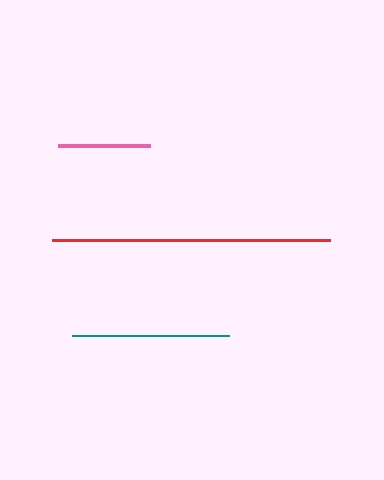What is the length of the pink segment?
The pink segment is approximately 92 pixels long.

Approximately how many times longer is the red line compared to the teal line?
The red line is approximately 1.8 times the length of the teal line.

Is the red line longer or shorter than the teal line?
The red line is longer than the teal line.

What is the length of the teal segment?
The teal segment is approximately 157 pixels long.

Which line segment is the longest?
The red line is the longest at approximately 278 pixels.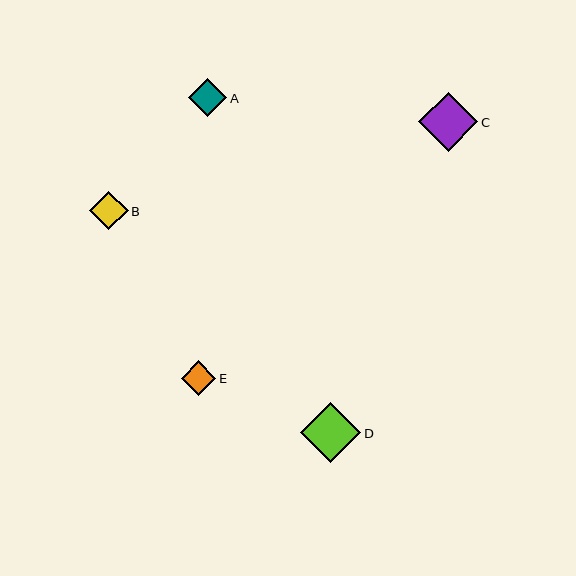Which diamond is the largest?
Diamond D is the largest with a size of approximately 60 pixels.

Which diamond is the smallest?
Diamond E is the smallest with a size of approximately 35 pixels.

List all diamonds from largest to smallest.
From largest to smallest: D, C, B, A, E.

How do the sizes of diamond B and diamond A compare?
Diamond B and diamond A are approximately the same size.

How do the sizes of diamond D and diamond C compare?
Diamond D and diamond C are approximately the same size.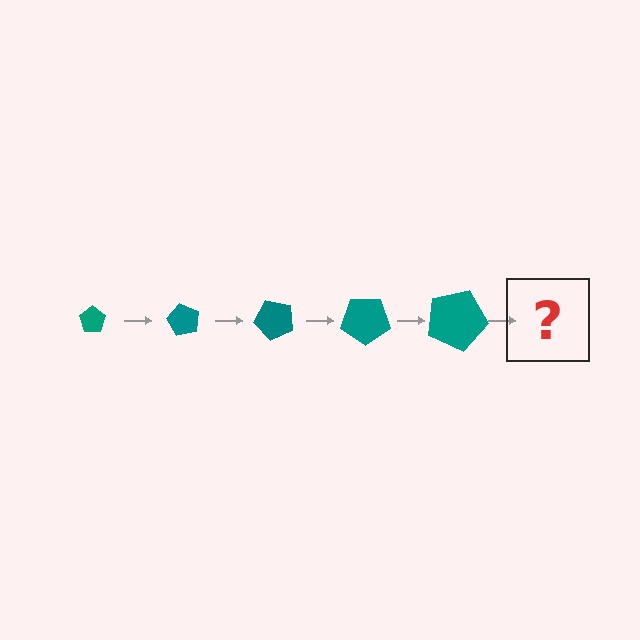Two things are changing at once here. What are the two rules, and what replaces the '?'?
The two rules are that the pentagon grows larger each step and it rotates 60 degrees each step. The '?' should be a pentagon, larger than the previous one and rotated 300 degrees from the start.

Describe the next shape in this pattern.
It should be a pentagon, larger than the previous one and rotated 300 degrees from the start.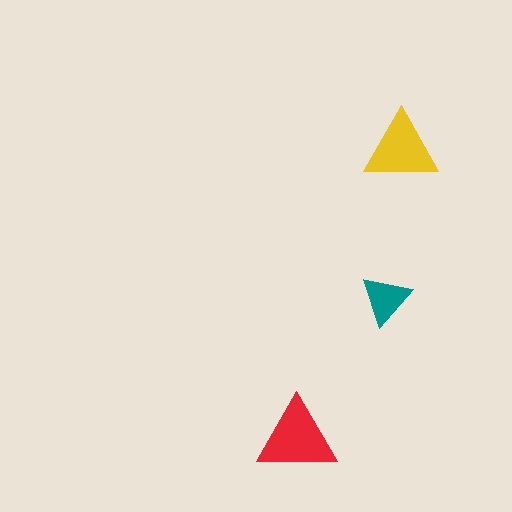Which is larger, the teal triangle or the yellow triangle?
The yellow one.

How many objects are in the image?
There are 3 objects in the image.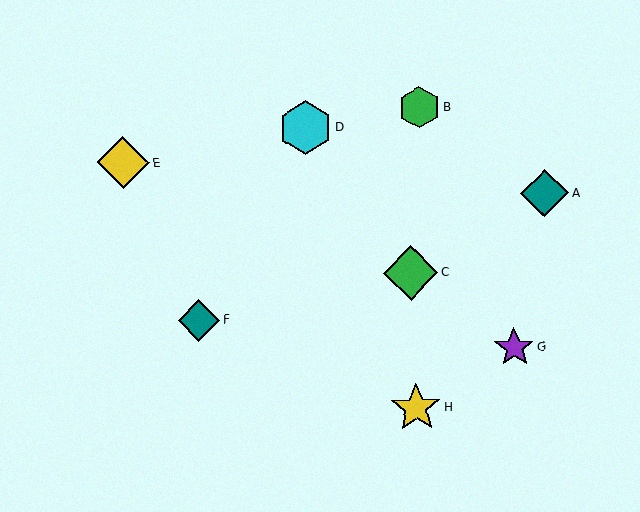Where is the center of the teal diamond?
The center of the teal diamond is at (199, 320).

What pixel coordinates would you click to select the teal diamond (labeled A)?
Click at (545, 193) to select the teal diamond A.